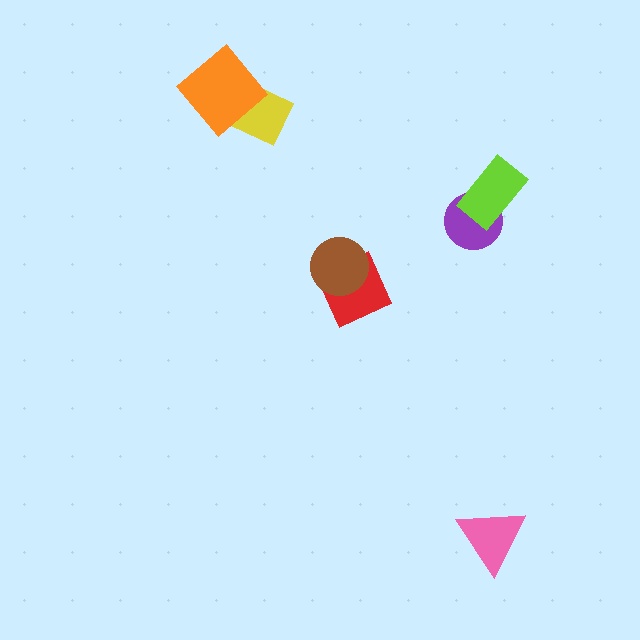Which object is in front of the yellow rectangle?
The orange diamond is in front of the yellow rectangle.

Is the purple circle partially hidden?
Yes, it is partially covered by another shape.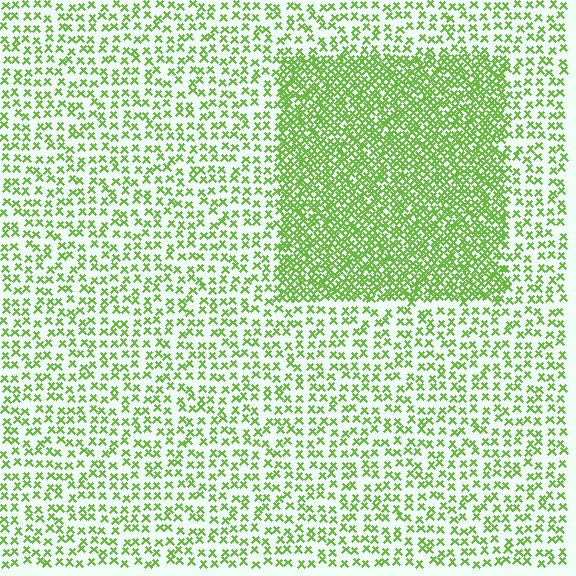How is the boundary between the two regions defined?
The boundary is defined by a change in element density (approximately 2.6x ratio). All elements are the same color, size, and shape.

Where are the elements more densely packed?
The elements are more densely packed inside the rectangle boundary.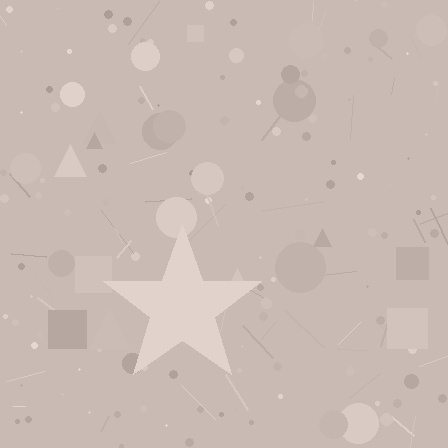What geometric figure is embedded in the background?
A star is embedded in the background.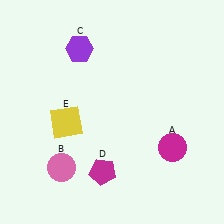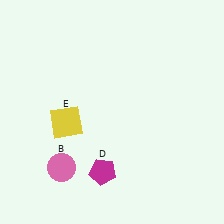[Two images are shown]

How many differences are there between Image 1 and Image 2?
There are 2 differences between the two images.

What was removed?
The magenta circle (A), the purple hexagon (C) were removed in Image 2.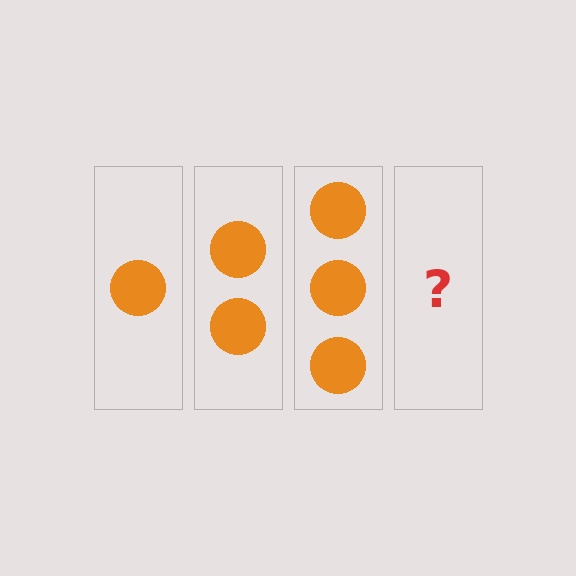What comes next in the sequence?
The next element should be 4 circles.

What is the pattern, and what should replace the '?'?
The pattern is that each step adds one more circle. The '?' should be 4 circles.